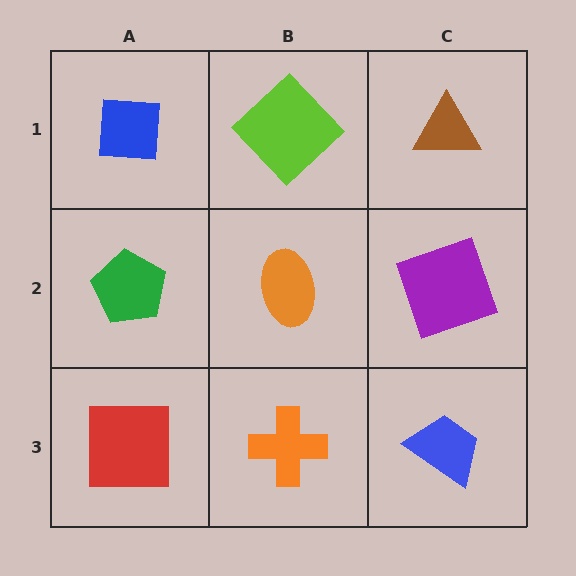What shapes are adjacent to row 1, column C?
A purple square (row 2, column C), a lime diamond (row 1, column B).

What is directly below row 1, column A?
A green pentagon.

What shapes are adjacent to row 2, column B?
A lime diamond (row 1, column B), an orange cross (row 3, column B), a green pentagon (row 2, column A), a purple square (row 2, column C).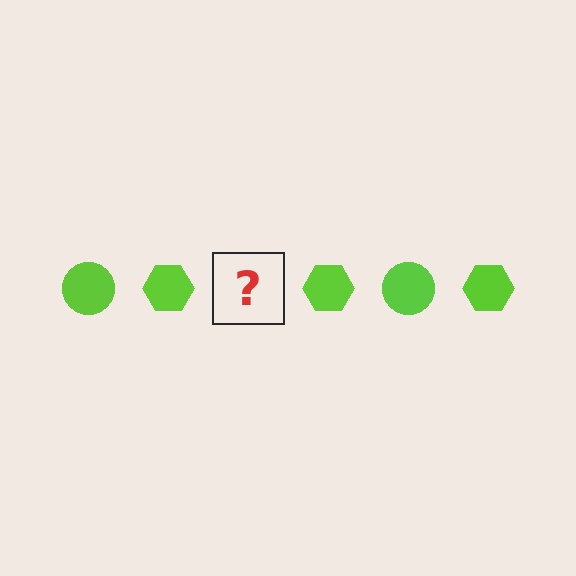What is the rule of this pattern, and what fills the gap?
The rule is that the pattern cycles through circle, hexagon shapes in lime. The gap should be filled with a lime circle.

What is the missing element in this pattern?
The missing element is a lime circle.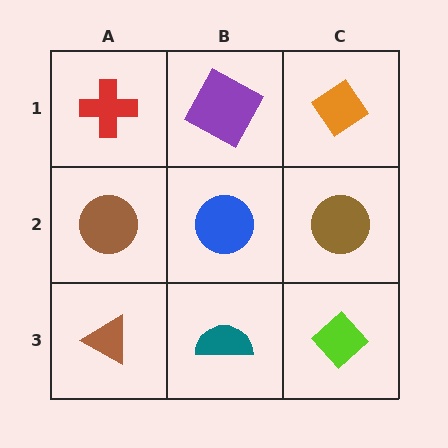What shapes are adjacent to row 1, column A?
A brown circle (row 2, column A), a purple square (row 1, column B).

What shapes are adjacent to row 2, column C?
An orange diamond (row 1, column C), a lime diamond (row 3, column C), a blue circle (row 2, column B).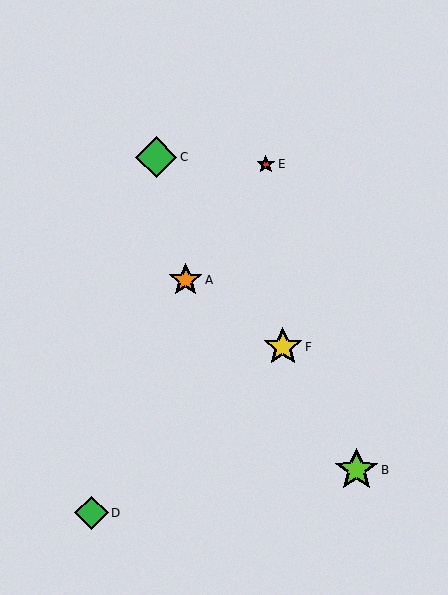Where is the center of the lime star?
The center of the lime star is at (356, 470).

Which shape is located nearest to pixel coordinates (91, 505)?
The green diamond (labeled D) at (91, 513) is nearest to that location.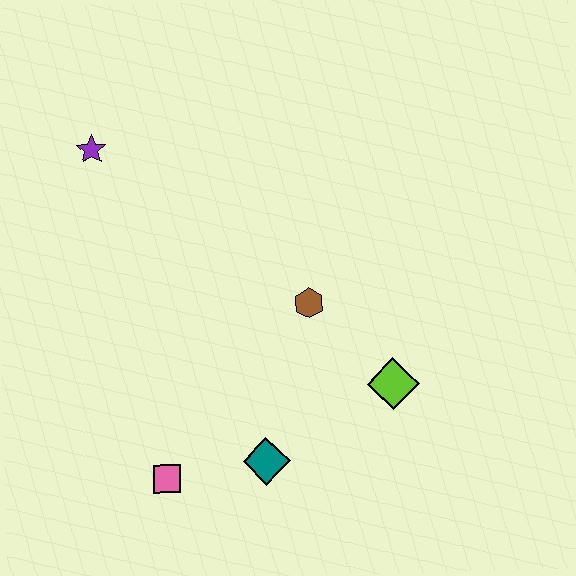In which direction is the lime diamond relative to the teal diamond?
The lime diamond is to the right of the teal diamond.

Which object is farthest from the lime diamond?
The purple star is farthest from the lime diamond.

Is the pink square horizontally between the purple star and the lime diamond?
Yes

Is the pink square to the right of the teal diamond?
No